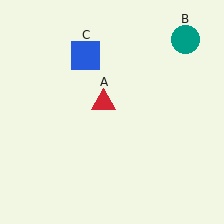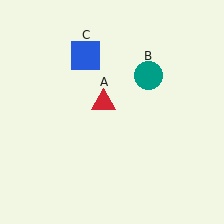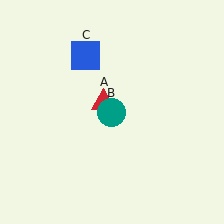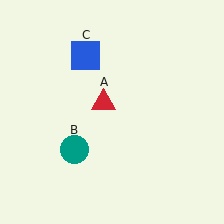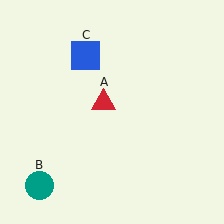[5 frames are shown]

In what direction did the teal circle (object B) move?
The teal circle (object B) moved down and to the left.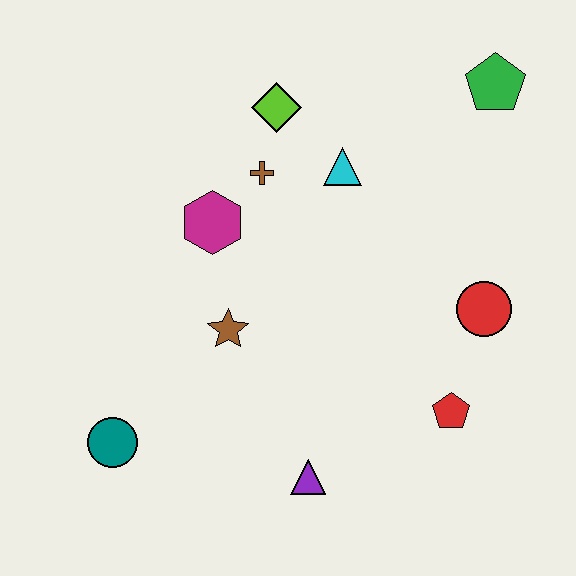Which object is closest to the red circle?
The red pentagon is closest to the red circle.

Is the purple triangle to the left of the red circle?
Yes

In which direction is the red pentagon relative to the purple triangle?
The red pentagon is to the right of the purple triangle.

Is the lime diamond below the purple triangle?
No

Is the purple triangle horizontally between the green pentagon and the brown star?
Yes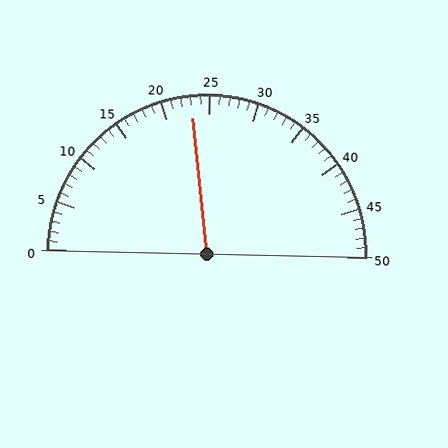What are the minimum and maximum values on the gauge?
The gauge ranges from 0 to 50.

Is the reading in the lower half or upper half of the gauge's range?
The reading is in the lower half of the range (0 to 50).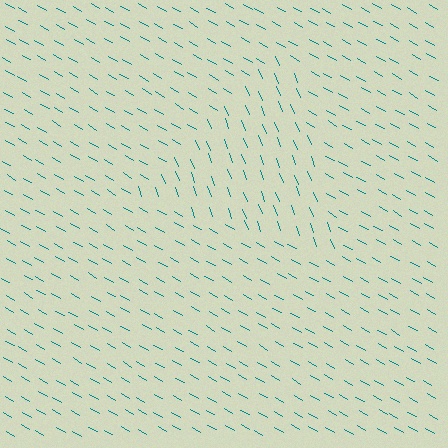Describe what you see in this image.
The image is filled with small teal line segments. A triangle region in the image has lines oriented differently from the surrounding lines, creating a visible texture boundary.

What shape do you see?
I see a triangle.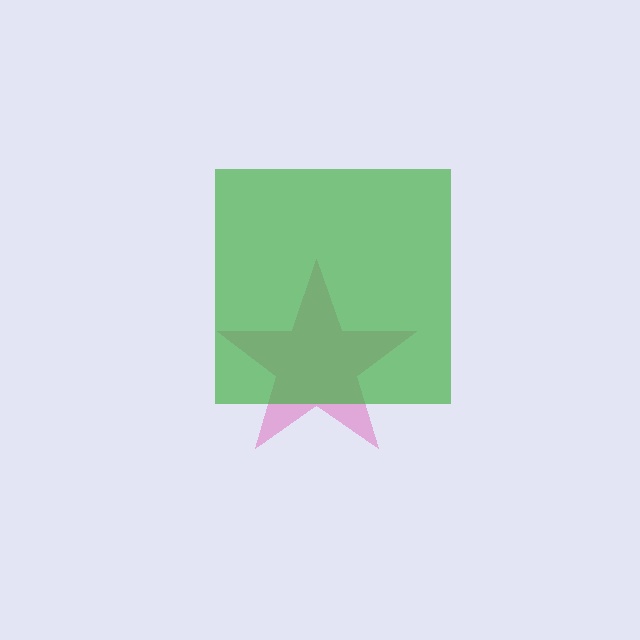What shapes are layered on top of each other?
The layered shapes are: a pink star, a green square.